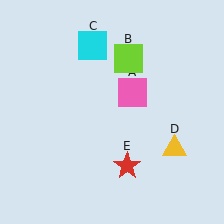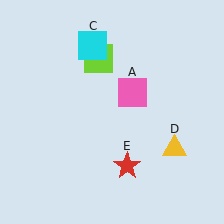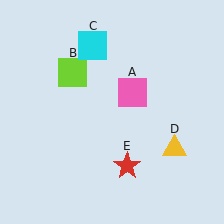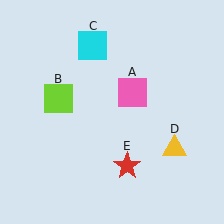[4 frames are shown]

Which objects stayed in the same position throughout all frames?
Pink square (object A) and cyan square (object C) and yellow triangle (object D) and red star (object E) remained stationary.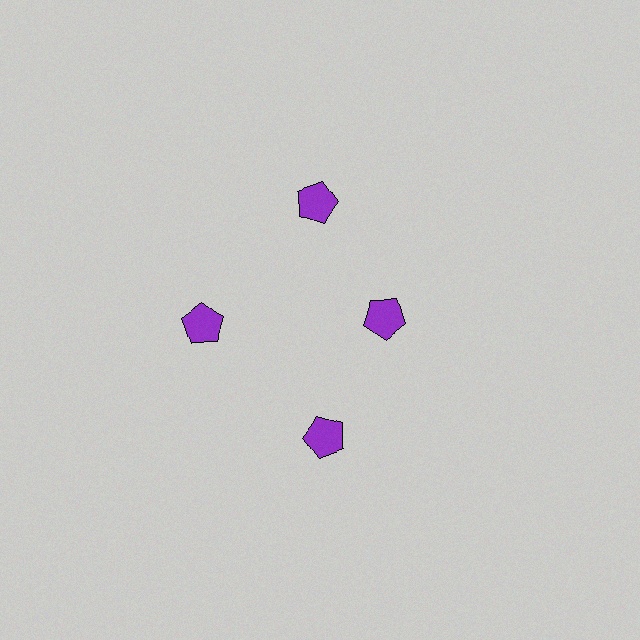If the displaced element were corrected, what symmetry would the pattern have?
It would have 4-fold rotational symmetry — the pattern would map onto itself every 90 degrees.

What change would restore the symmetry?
The symmetry would be restored by moving it outward, back onto the ring so that all 4 pentagons sit at equal angles and equal distance from the center.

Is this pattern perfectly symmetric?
No. The 4 purple pentagons are arranged in a ring, but one element near the 3 o'clock position is pulled inward toward the center, breaking the 4-fold rotational symmetry.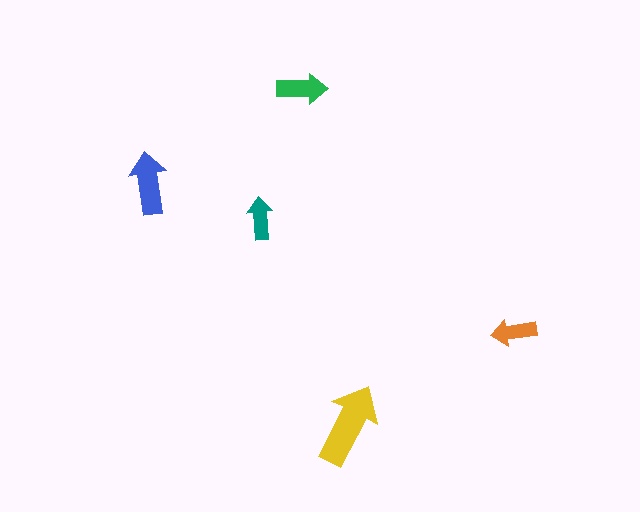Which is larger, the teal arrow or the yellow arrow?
The yellow one.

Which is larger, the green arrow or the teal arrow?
The green one.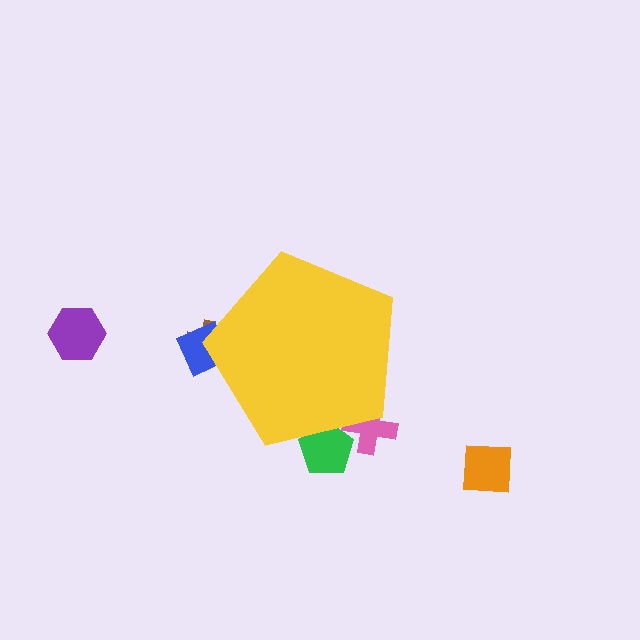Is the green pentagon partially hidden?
Yes, the green pentagon is partially hidden behind the yellow pentagon.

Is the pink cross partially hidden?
Yes, the pink cross is partially hidden behind the yellow pentagon.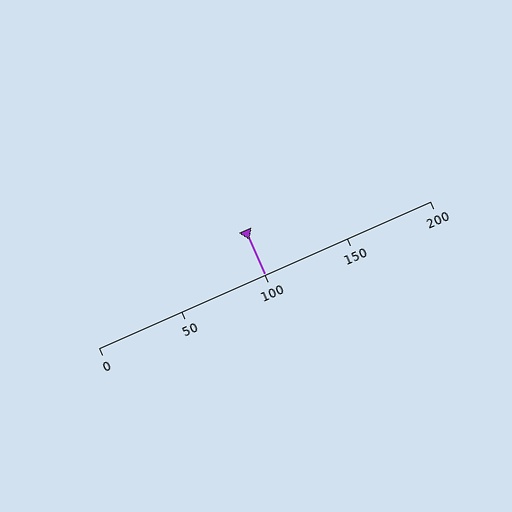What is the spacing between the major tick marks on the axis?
The major ticks are spaced 50 apart.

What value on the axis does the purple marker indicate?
The marker indicates approximately 100.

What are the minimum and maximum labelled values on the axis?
The axis runs from 0 to 200.